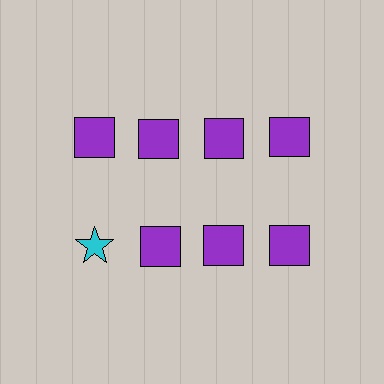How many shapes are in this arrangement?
There are 8 shapes arranged in a grid pattern.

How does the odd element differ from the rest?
It differs in both color (cyan instead of purple) and shape (star instead of square).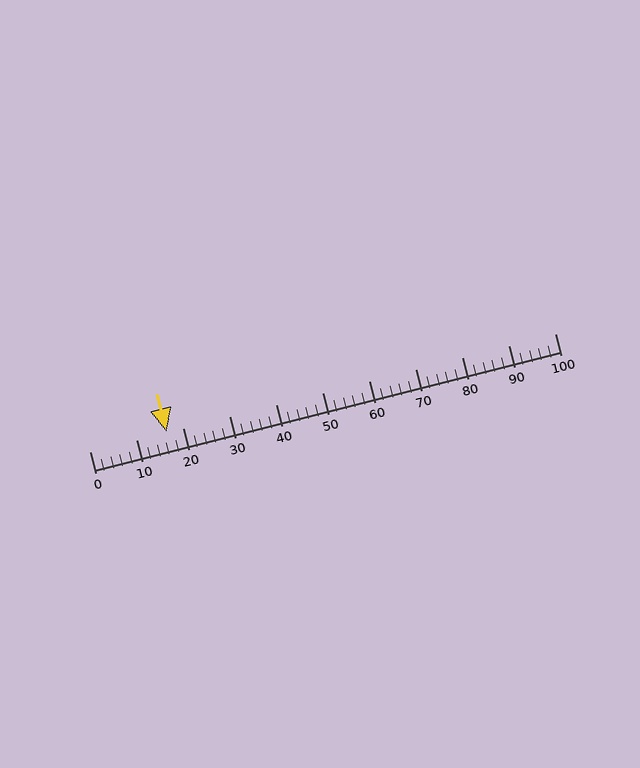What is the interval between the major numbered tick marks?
The major tick marks are spaced 10 units apart.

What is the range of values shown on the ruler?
The ruler shows values from 0 to 100.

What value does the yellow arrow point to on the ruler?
The yellow arrow points to approximately 17.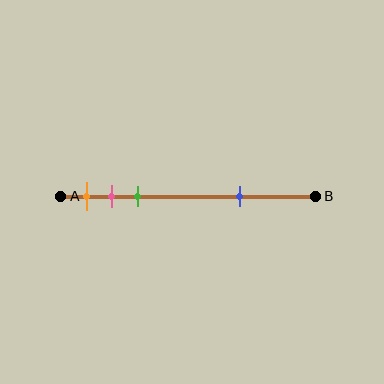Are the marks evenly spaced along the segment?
No, the marks are not evenly spaced.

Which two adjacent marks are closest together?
The pink and green marks are the closest adjacent pair.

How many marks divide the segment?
There are 4 marks dividing the segment.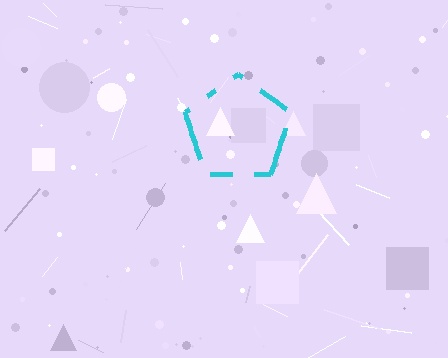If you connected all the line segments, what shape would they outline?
They would outline a pentagon.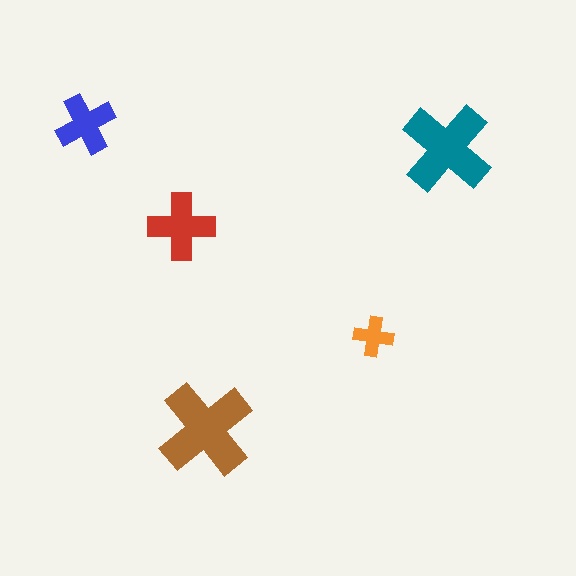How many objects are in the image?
There are 5 objects in the image.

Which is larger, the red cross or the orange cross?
The red one.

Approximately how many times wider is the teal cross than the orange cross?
About 2.5 times wider.